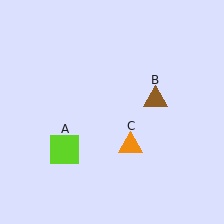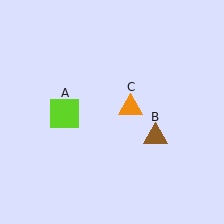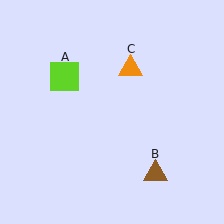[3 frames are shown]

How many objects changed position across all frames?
3 objects changed position: lime square (object A), brown triangle (object B), orange triangle (object C).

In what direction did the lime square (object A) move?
The lime square (object A) moved up.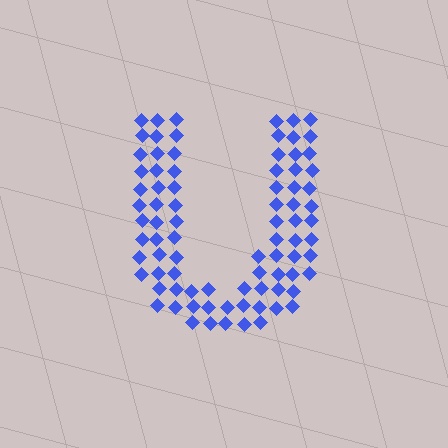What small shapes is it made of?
It is made of small diamonds.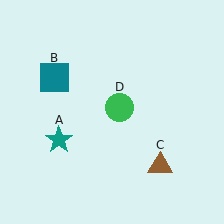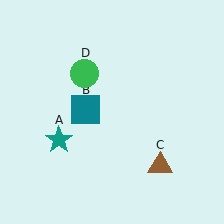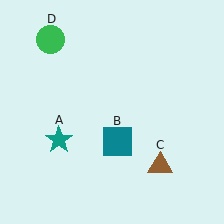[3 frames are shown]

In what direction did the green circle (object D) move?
The green circle (object D) moved up and to the left.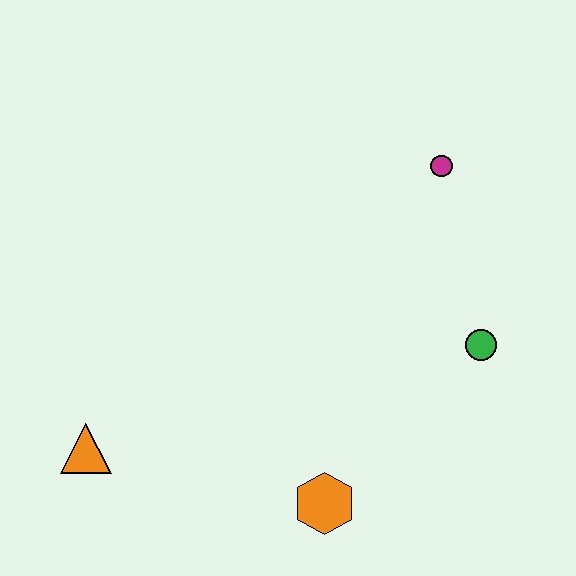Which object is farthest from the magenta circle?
The orange triangle is farthest from the magenta circle.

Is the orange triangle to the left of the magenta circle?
Yes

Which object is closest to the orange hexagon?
The green circle is closest to the orange hexagon.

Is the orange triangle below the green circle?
Yes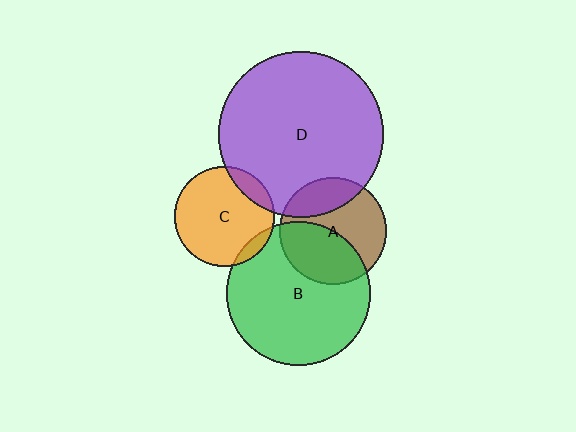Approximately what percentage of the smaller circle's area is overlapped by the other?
Approximately 10%.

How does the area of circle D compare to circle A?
Approximately 2.4 times.